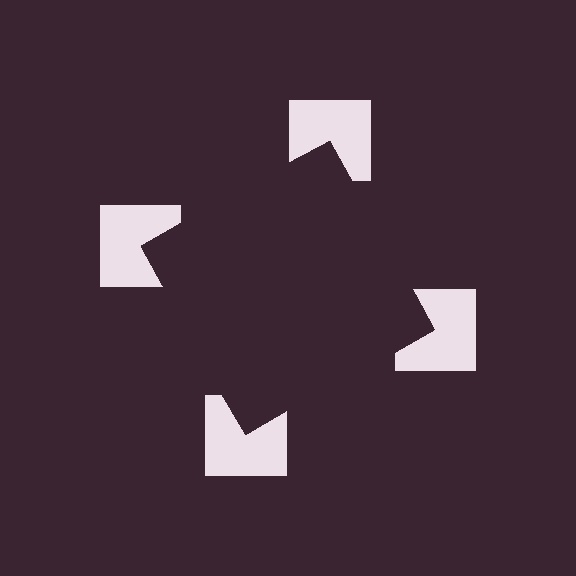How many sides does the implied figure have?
4 sides.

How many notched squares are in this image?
There are 4 — one at each vertex of the illusory square.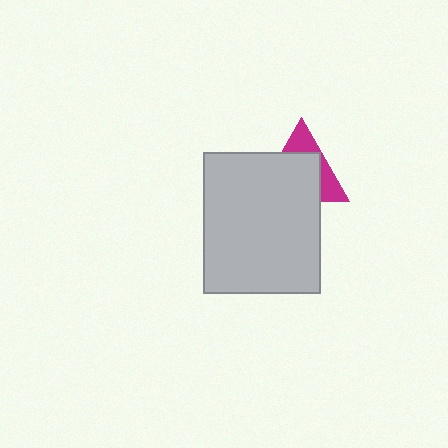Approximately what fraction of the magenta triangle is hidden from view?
Roughly 66% of the magenta triangle is hidden behind the light gray rectangle.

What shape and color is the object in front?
The object in front is a light gray rectangle.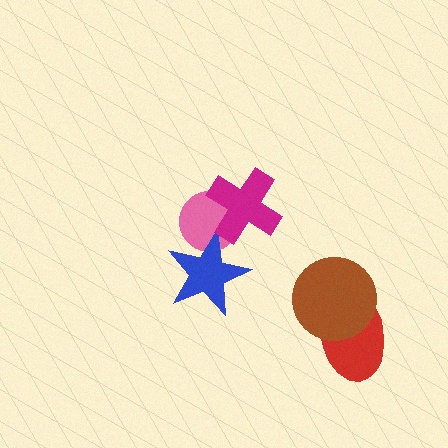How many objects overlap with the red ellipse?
1 object overlaps with the red ellipse.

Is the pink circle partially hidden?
Yes, it is partially covered by another shape.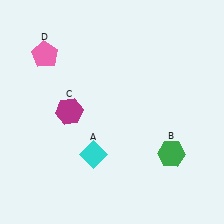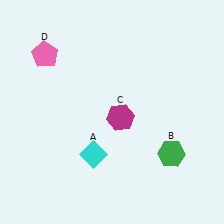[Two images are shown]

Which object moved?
The magenta hexagon (C) moved right.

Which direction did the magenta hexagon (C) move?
The magenta hexagon (C) moved right.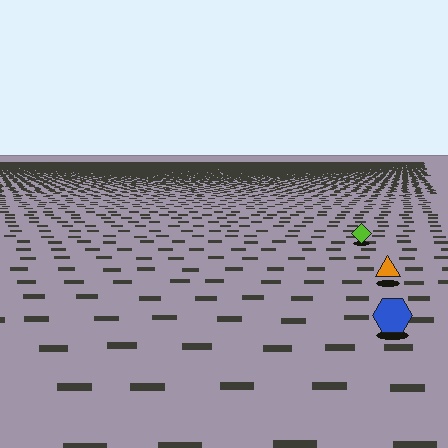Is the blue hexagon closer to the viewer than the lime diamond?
Yes. The blue hexagon is closer — you can tell from the texture gradient: the ground texture is coarser near it.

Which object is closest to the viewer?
The blue hexagon is closest. The texture marks near it are larger and more spread out.